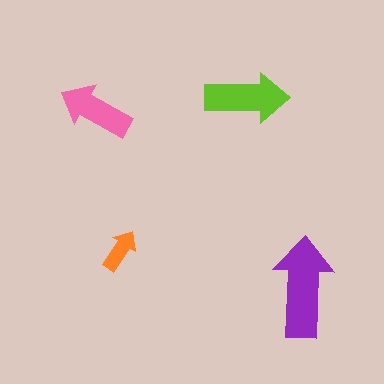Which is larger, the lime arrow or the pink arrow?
The lime one.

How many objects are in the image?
There are 4 objects in the image.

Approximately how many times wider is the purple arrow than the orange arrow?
About 2.5 times wider.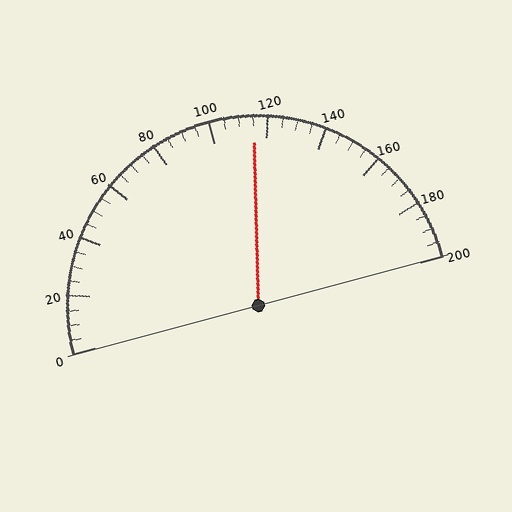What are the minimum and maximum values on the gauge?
The gauge ranges from 0 to 200.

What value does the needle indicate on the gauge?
The needle indicates approximately 115.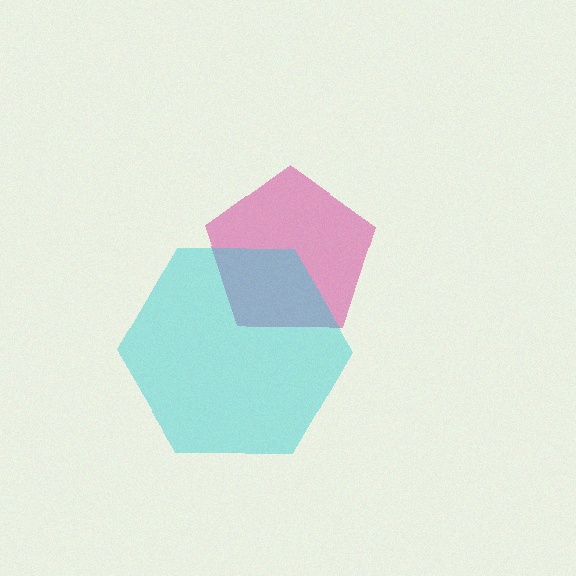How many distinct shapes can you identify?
There are 2 distinct shapes: a magenta pentagon, a cyan hexagon.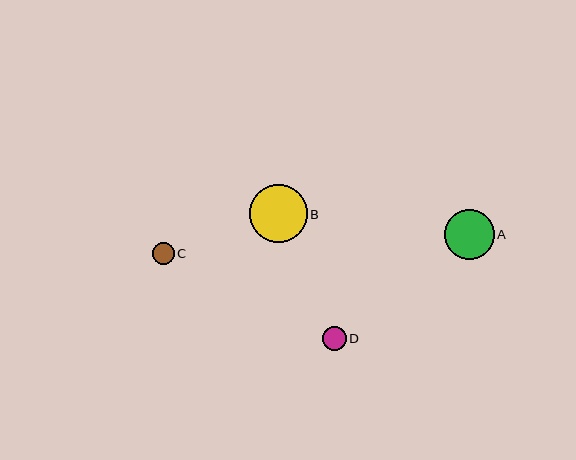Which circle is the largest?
Circle B is the largest with a size of approximately 58 pixels.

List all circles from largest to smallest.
From largest to smallest: B, A, D, C.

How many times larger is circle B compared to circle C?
Circle B is approximately 2.7 times the size of circle C.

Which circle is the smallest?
Circle C is the smallest with a size of approximately 22 pixels.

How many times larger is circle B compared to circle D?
Circle B is approximately 2.4 times the size of circle D.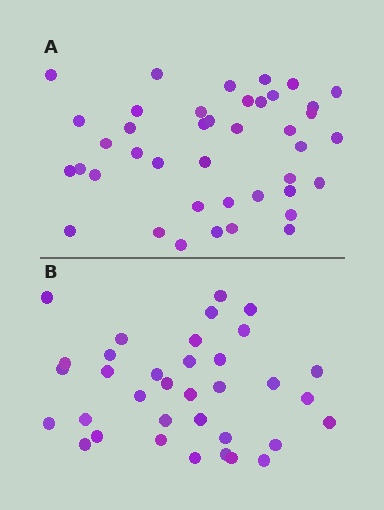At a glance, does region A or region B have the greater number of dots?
Region A (the top region) has more dots.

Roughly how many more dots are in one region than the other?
Region A has about 6 more dots than region B.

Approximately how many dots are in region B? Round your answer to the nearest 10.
About 40 dots. (The exact count is 35, which rounds to 40.)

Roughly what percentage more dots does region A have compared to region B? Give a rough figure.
About 15% more.